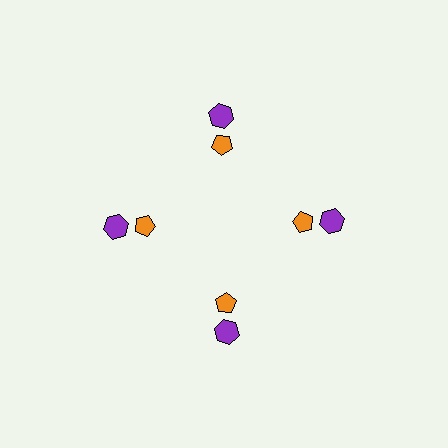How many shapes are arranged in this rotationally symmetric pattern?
There are 8 shapes, arranged in 4 groups of 2.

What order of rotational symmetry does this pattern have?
This pattern has 4-fold rotational symmetry.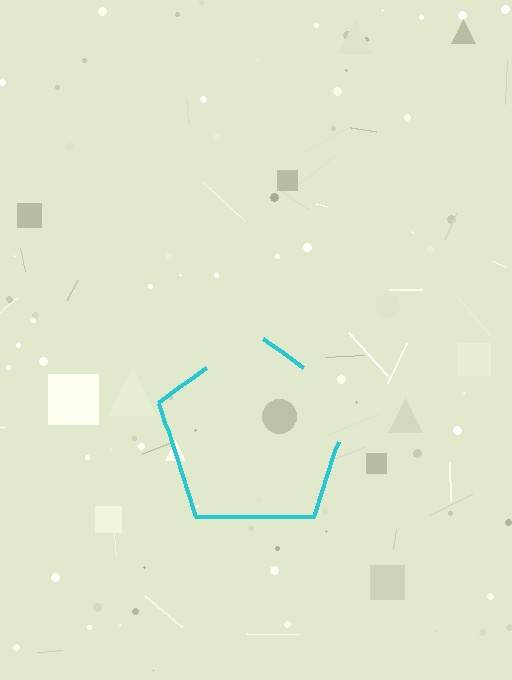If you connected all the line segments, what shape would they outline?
They would outline a pentagon.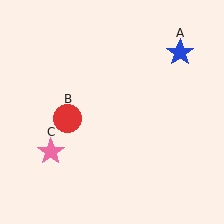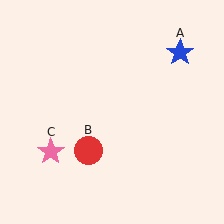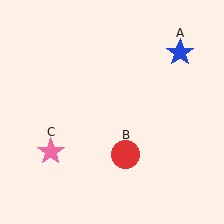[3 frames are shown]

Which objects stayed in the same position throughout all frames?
Blue star (object A) and pink star (object C) remained stationary.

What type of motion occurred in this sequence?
The red circle (object B) rotated counterclockwise around the center of the scene.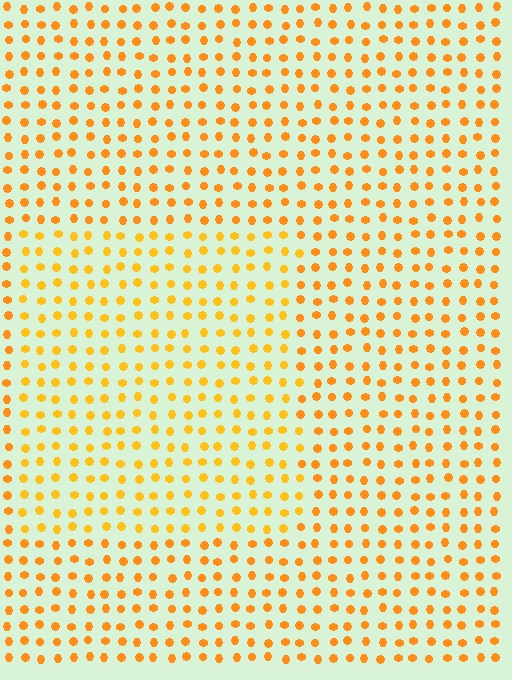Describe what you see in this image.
The image is filled with small orange elements in a uniform arrangement. A rectangle-shaped region is visible where the elements are tinted to a slightly different hue, forming a subtle color boundary.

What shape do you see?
I see a rectangle.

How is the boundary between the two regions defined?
The boundary is defined purely by a slight shift in hue (about 13 degrees). Spacing, size, and orientation are identical on both sides.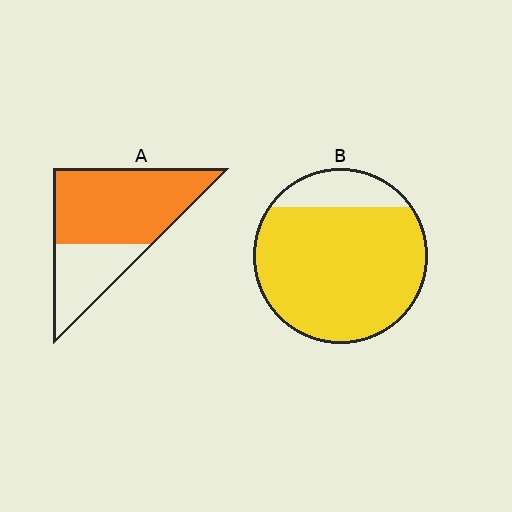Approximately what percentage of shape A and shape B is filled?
A is approximately 70% and B is approximately 85%.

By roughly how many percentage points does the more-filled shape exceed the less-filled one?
By roughly 15 percentage points (B over A).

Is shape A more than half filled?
Yes.